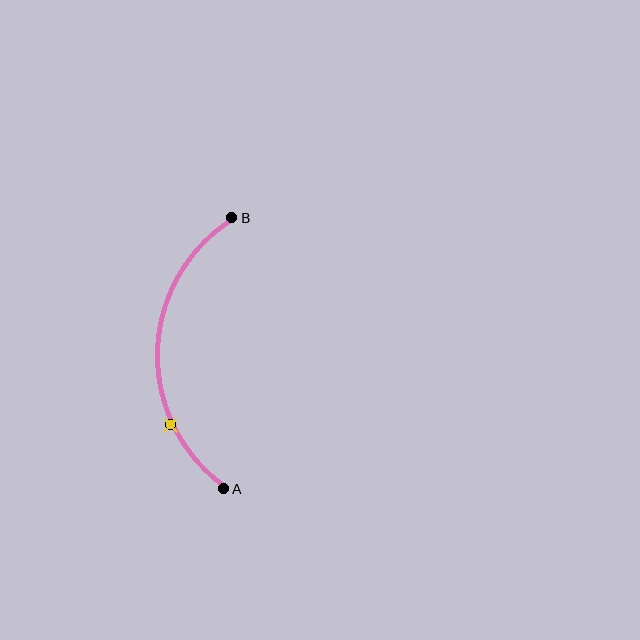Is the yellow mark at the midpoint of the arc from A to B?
No. The yellow mark lies on the arc but is closer to endpoint A. The arc midpoint would be at the point on the curve equidistant along the arc from both A and B.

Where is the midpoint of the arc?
The arc midpoint is the point on the curve farthest from the straight line joining A and B. It sits to the left of that line.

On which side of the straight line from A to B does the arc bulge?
The arc bulges to the left of the straight line connecting A and B.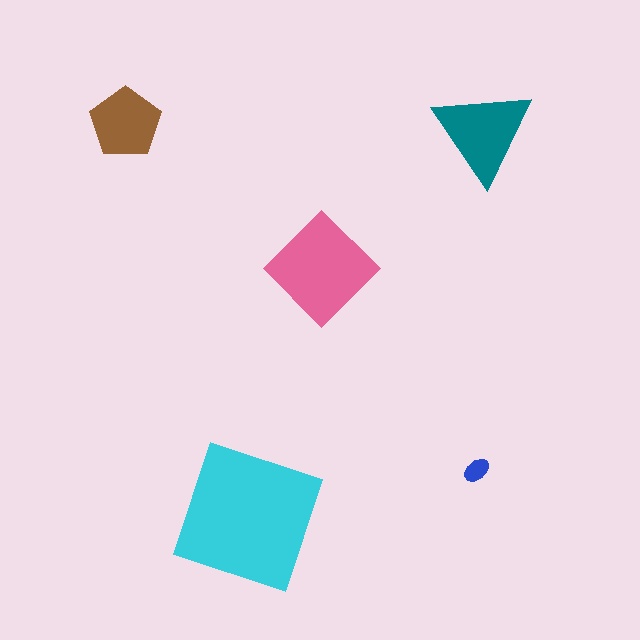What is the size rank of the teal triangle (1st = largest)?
3rd.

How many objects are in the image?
There are 5 objects in the image.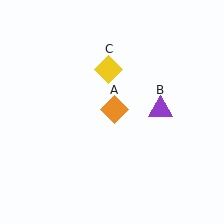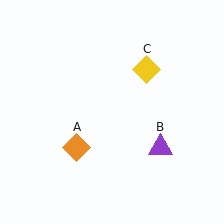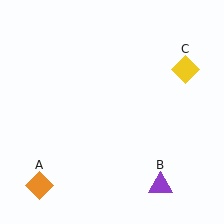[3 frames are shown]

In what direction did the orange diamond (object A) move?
The orange diamond (object A) moved down and to the left.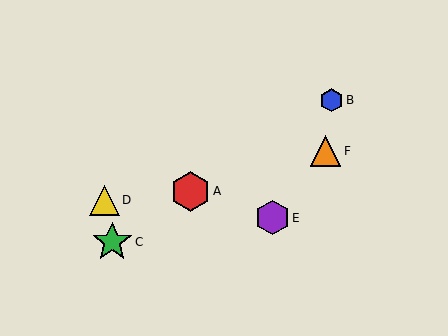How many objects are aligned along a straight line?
3 objects (A, B, C) are aligned along a straight line.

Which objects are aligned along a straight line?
Objects A, B, C are aligned along a straight line.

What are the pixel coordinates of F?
Object F is at (326, 151).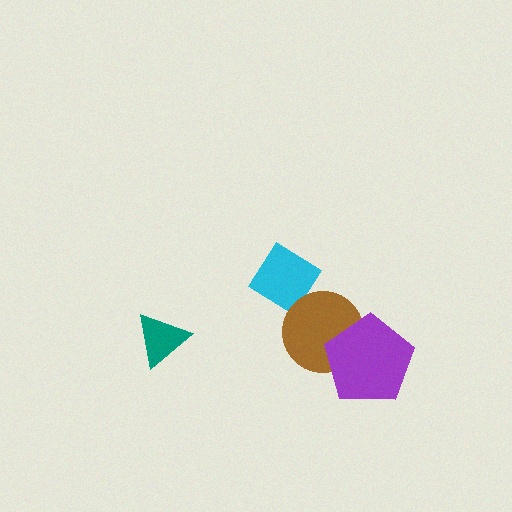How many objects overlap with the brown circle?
1 object overlaps with the brown circle.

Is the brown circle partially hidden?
Yes, it is partially covered by another shape.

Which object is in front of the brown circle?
The purple pentagon is in front of the brown circle.